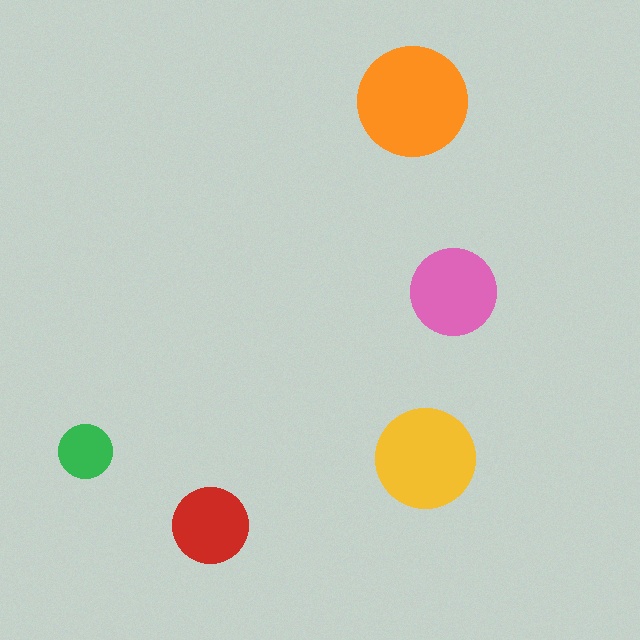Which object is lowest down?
The red circle is bottommost.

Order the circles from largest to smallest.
the orange one, the yellow one, the pink one, the red one, the green one.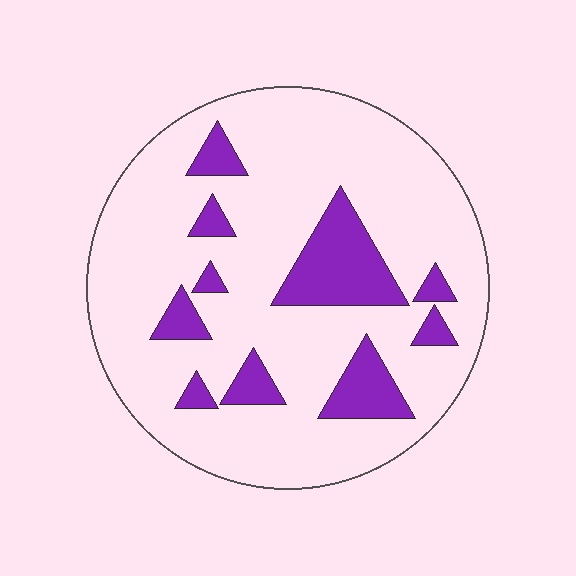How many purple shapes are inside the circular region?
10.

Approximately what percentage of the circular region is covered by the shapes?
Approximately 20%.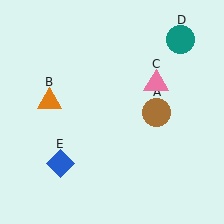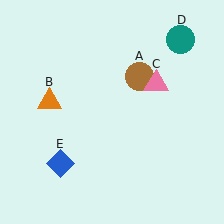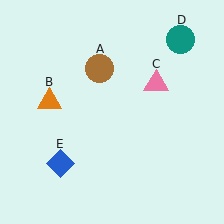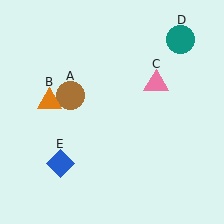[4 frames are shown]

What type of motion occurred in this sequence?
The brown circle (object A) rotated counterclockwise around the center of the scene.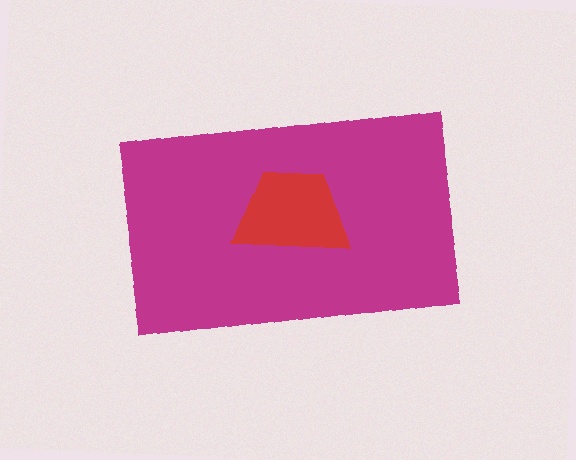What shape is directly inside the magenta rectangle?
The red trapezoid.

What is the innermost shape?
The red trapezoid.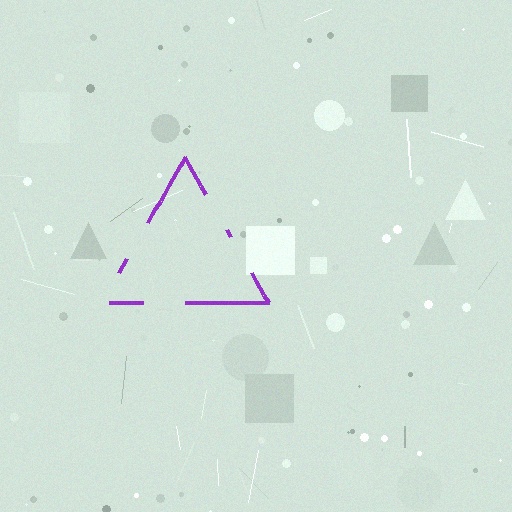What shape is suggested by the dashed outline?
The dashed outline suggests a triangle.